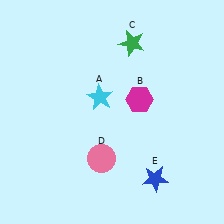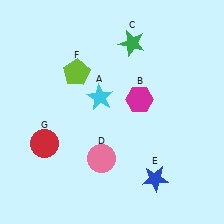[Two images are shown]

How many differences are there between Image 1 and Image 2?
There are 2 differences between the two images.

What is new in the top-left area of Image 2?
A lime pentagon (F) was added in the top-left area of Image 2.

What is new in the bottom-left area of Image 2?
A red circle (G) was added in the bottom-left area of Image 2.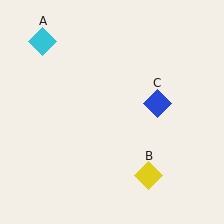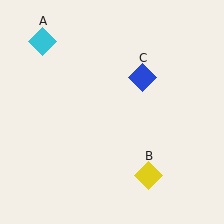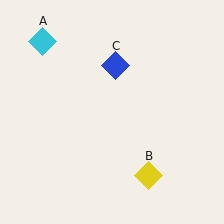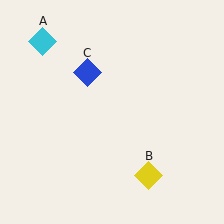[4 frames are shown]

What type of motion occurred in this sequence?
The blue diamond (object C) rotated counterclockwise around the center of the scene.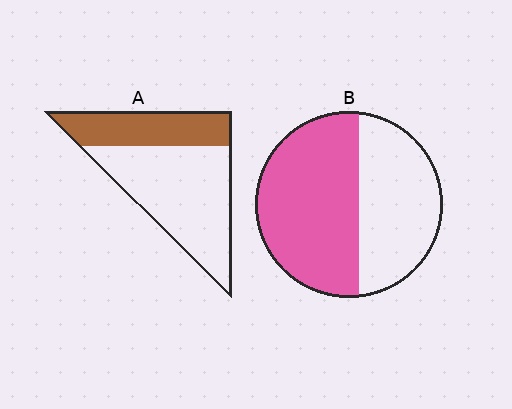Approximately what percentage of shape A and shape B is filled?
A is approximately 35% and B is approximately 55%.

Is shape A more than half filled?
No.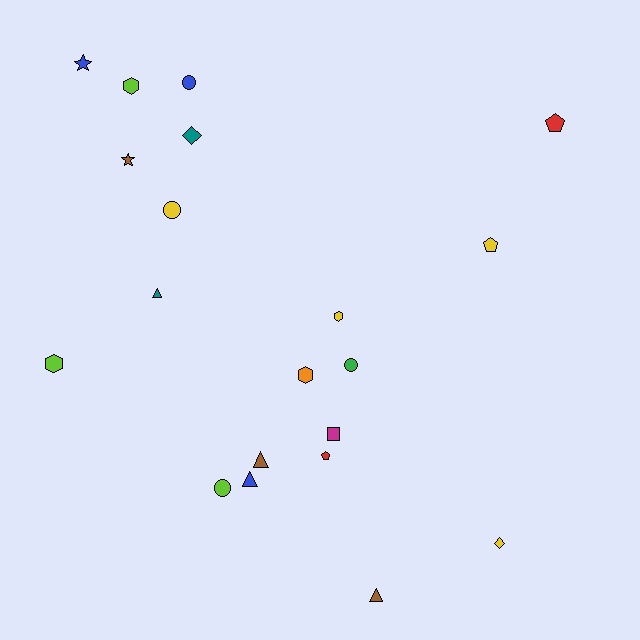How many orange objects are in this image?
There is 1 orange object.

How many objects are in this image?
There are 20 objects.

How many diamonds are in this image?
There are 2 diamonds.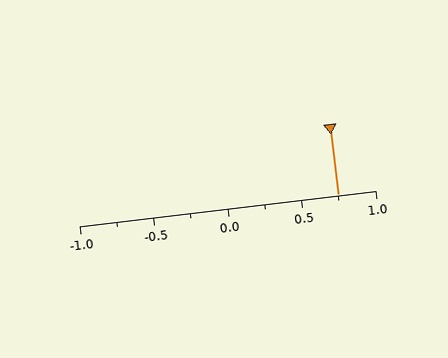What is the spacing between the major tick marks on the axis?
The major ticks are spaced 0.5 apart.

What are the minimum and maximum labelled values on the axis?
The axis runs from -1.0 to 1.0.